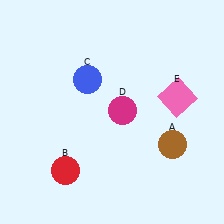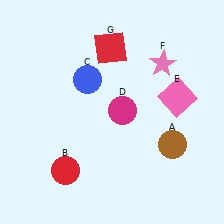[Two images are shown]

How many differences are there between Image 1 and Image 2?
There are 2 differences between the two images.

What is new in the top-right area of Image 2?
A pink star (F) was added in the top-right area of Image 2.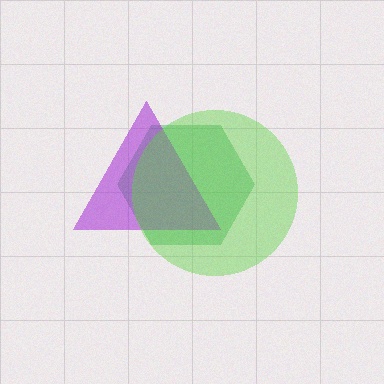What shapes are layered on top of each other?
The layered shapes are: a green hexagon, a purple triangle, a lime circle.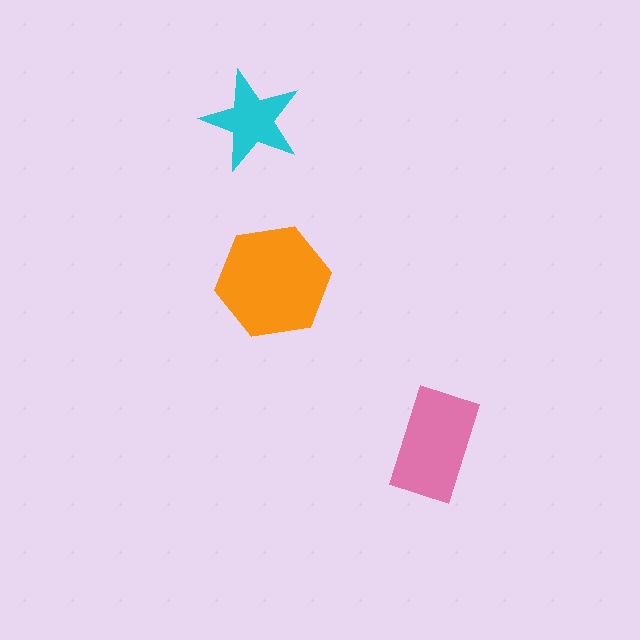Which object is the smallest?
The cyan star.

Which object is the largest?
The orange hexagon.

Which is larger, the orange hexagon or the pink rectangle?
The orange hexagon.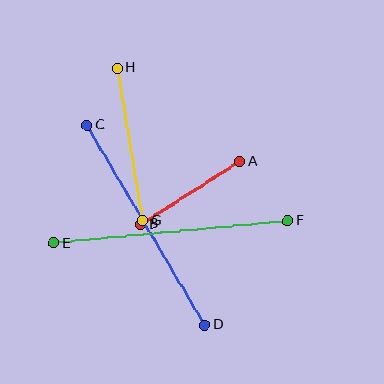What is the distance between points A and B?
The distance is approximately 117 pixels.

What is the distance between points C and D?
The distance is approximately 232 pixels.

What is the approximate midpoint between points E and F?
The midpoint is at approximately (171, 232) pixels.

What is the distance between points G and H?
The distance is approximately 155 pixels.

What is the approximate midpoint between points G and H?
The midpoint is at approximately (130, 144) pixels.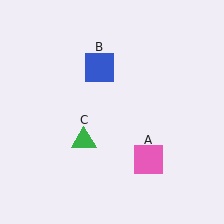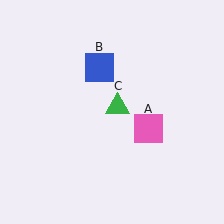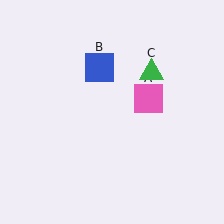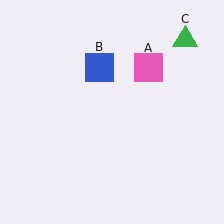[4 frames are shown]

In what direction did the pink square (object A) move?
The pink square (object A) moved up.